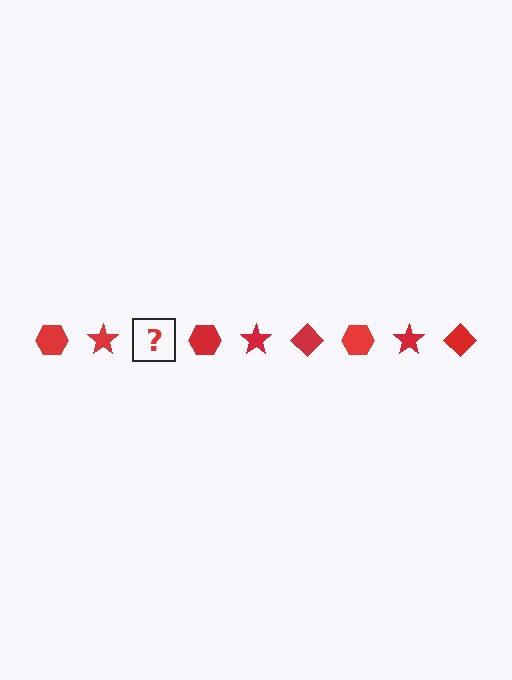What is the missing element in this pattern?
The missing element is a red diamond.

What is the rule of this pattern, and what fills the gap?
The rule is that the pattern cycles through hexagon, star, diamond shapes in red. The gap should be filled with a red diamond.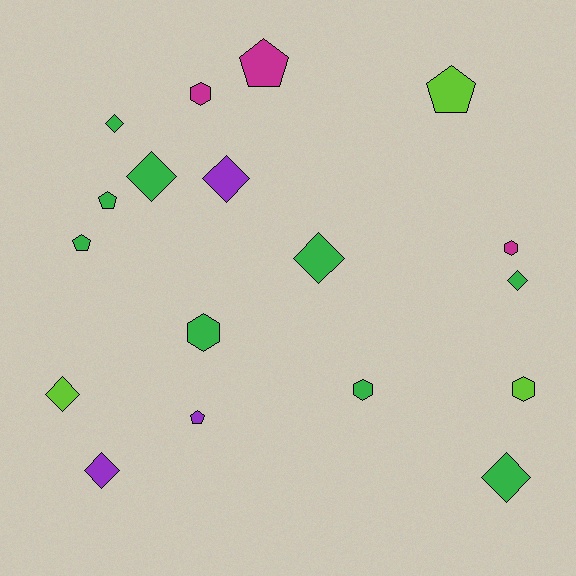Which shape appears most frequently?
Diamond, with 8 objects.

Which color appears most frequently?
Green, with 9 objects.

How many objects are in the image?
There are 18 objects.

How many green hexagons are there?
There are 2 green hexagons.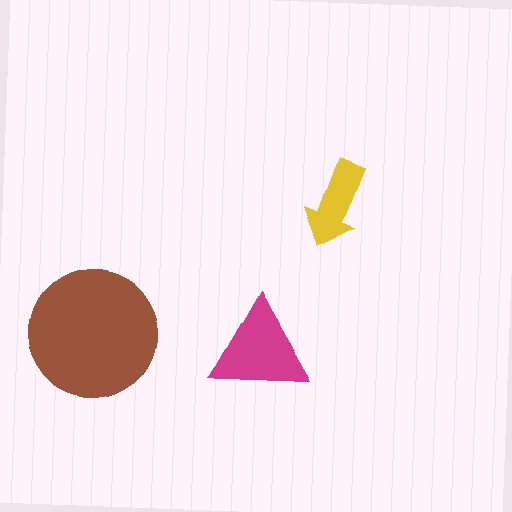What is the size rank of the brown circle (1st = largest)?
1st.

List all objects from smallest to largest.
The yellow arrow, the magenta triangle, the brown circle.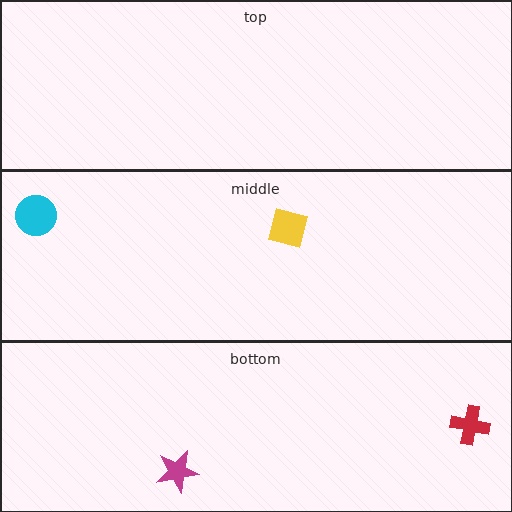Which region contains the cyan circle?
The middle region.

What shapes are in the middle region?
The cyan circle, the yellow square.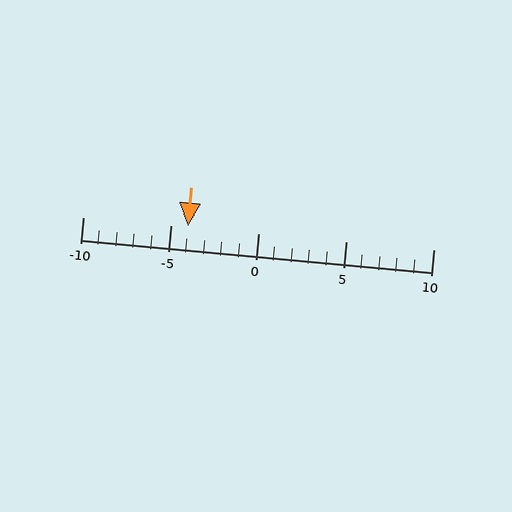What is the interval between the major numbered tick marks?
The major tick marks are spaced 5 units apart.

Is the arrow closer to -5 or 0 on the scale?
The arrow is closer to -5.